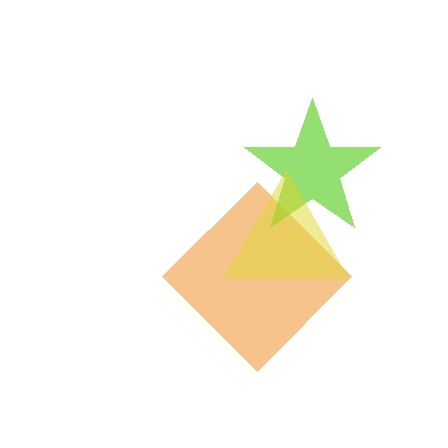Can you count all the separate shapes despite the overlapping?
Yes, there are 3 separate shapes.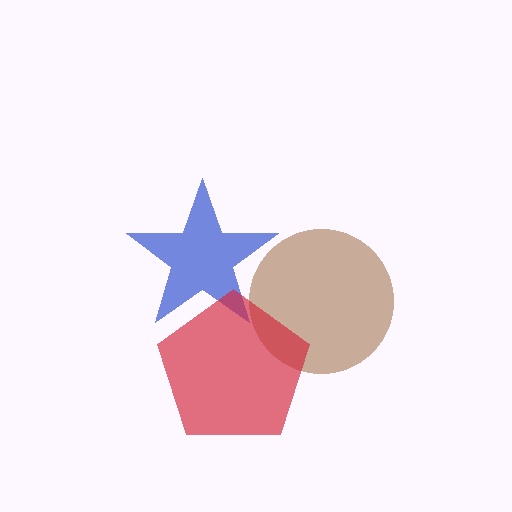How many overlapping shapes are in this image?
There are 3 overlapping shapes in the image.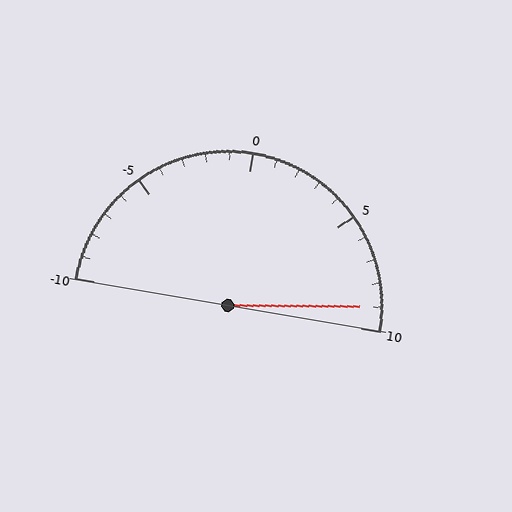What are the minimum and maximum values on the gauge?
The gauge ranges from -10 to 10.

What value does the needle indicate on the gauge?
The needle indicates approximately 9.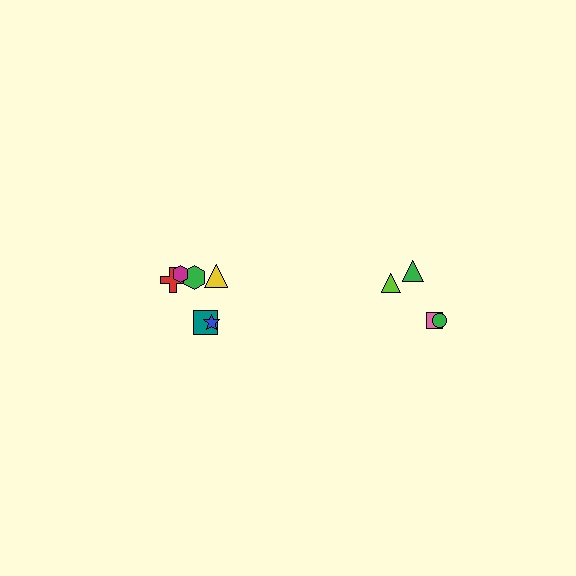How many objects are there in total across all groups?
There are 10 objects.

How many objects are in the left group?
There are 6 objects.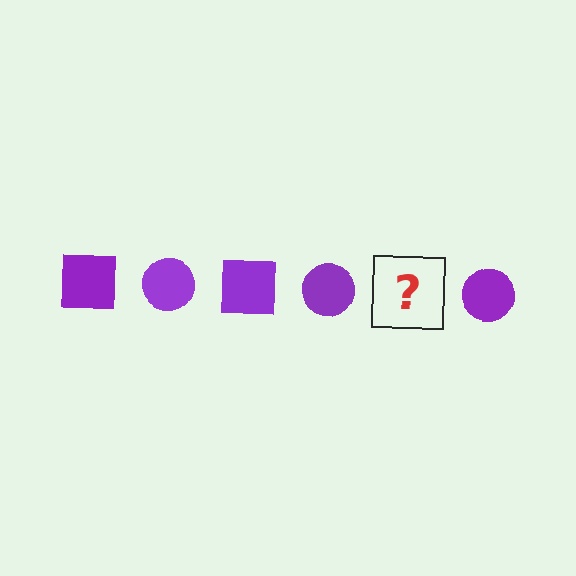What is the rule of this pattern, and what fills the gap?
The rule is that the pattern cycles through square, circle shapes in purple. The gap should be filled with a purple square.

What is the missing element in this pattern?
The missing element is a purple square.